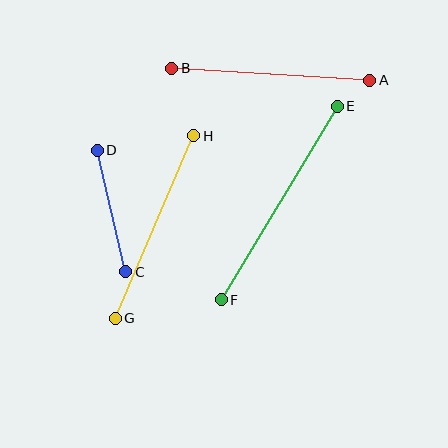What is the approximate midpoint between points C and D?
The midpoint is at approximately (112, 211) pixels.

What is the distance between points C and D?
The distance is approximately 125 pixels.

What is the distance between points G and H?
The distance is approximately 199 pixels.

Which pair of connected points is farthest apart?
Points E and F are farthest apart.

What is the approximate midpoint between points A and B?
The midpoint is at approximately (271, 74) pixels.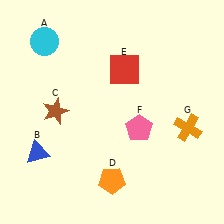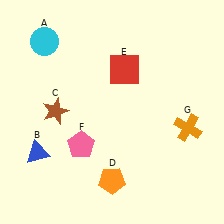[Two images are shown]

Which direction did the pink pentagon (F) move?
The pink pentagon (F) moved left.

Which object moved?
The pink pentagon (F) moved left.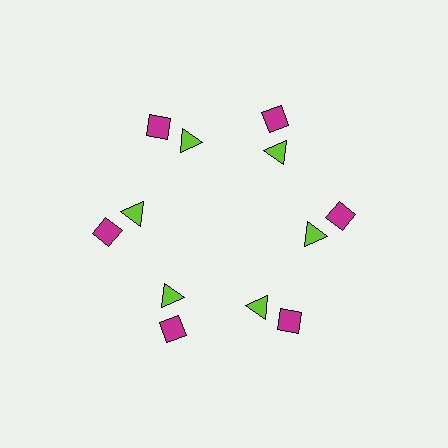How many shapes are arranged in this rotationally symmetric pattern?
There are 12 shapes, arranged in 6 groups of 2.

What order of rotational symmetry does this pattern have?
This pattern has 6-fold rotational symmetry.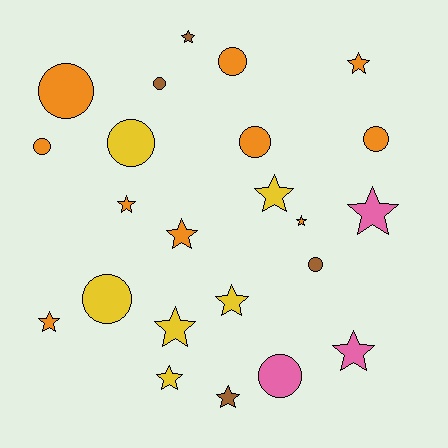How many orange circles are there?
There are 5 orange circles.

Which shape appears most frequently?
Star, with 13 objects.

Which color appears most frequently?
Orange, with 10 objects.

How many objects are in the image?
There are 23 objects.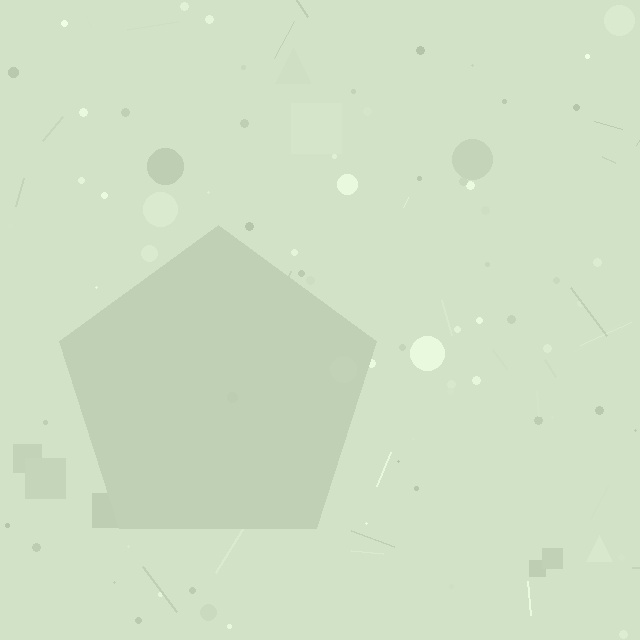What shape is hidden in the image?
A pentagon is hidden in the image.